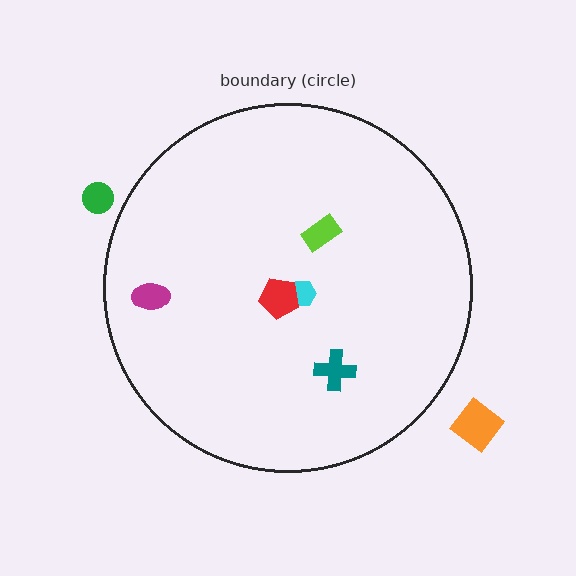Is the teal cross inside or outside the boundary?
Inside.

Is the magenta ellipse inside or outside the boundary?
Inside.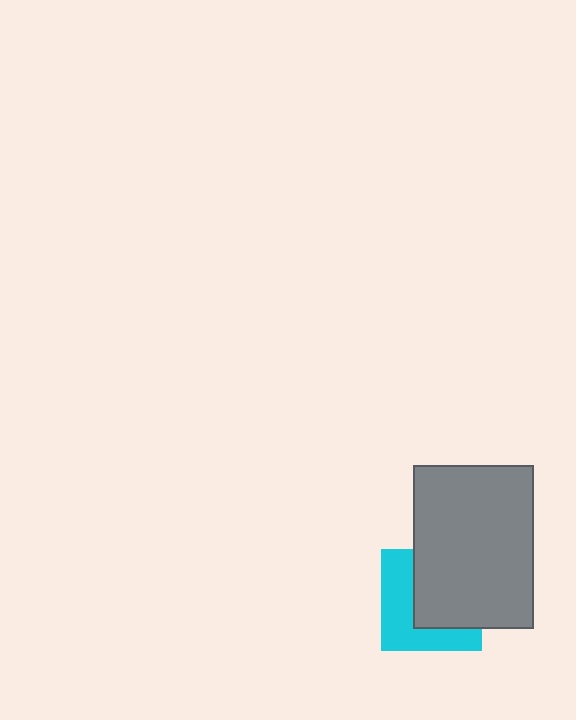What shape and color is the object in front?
The object in front is a gray rectangle.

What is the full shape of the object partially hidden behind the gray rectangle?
The partially hidden object is a cyan square.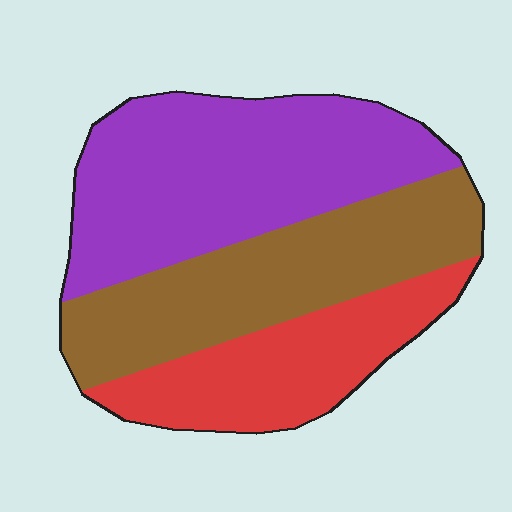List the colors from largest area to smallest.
From largest to smallest: purple, brown, red.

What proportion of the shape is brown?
Brown covers about 35% of the shape.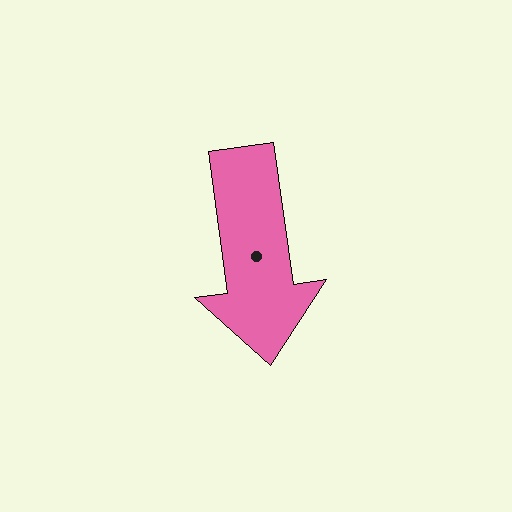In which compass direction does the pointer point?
South.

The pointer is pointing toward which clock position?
Roughly 6 o'clock.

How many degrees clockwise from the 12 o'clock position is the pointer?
Approximately 172 degrees.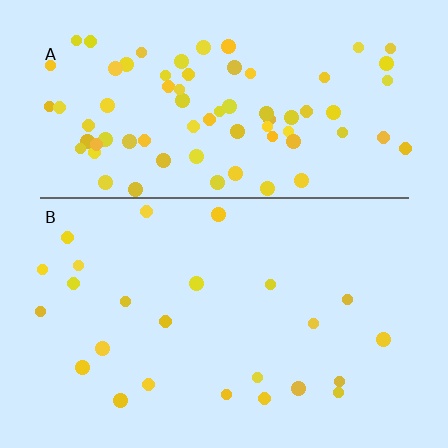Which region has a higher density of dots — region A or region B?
A (the top).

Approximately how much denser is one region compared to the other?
Approximately 3.2× — region A over region B.